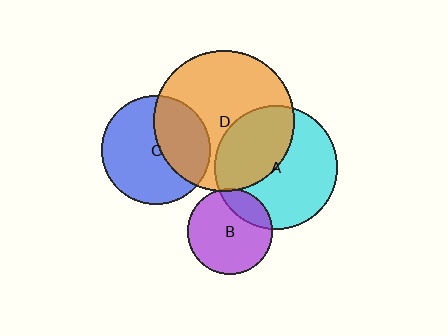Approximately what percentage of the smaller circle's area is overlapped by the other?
Approximately 5%.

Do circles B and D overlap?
Yes.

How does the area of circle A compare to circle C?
Approximately 1.3 times.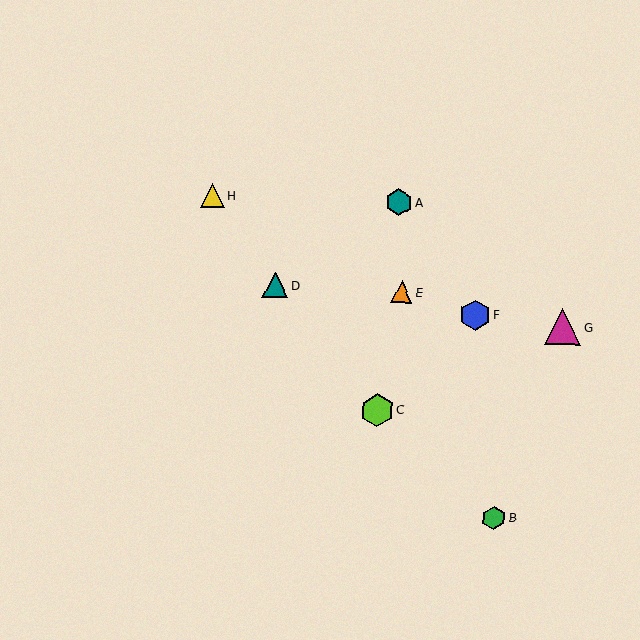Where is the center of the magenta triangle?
The center of the magenta triangle is at (563, 327).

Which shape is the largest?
The magenta triangle (labeled G) is the largest.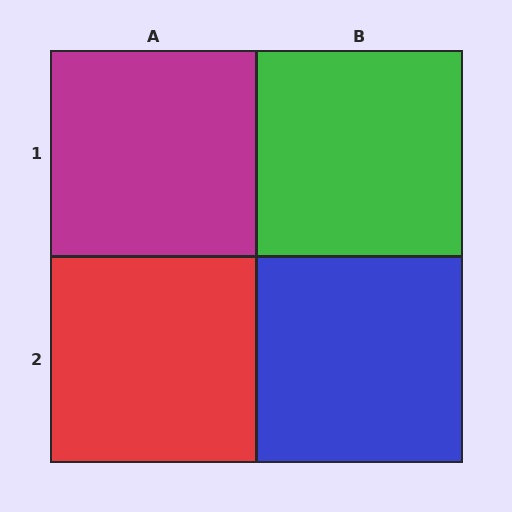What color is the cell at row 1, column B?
Green.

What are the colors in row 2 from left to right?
Red, blue.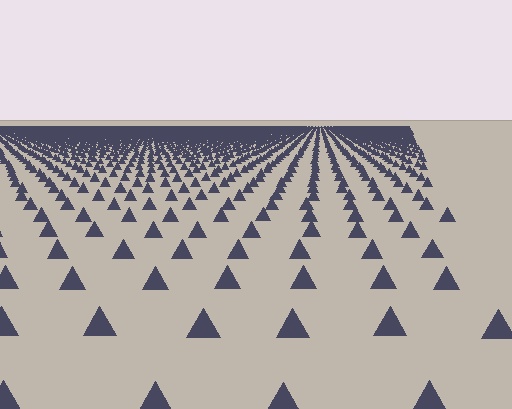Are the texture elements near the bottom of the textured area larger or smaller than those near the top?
Larger. Near the bottom, elements are closer to the viewer and appear at a bigger on-screen size.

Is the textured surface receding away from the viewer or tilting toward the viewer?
The surface is receding away from the viewer. Texture elements get smaller and denser toward the top.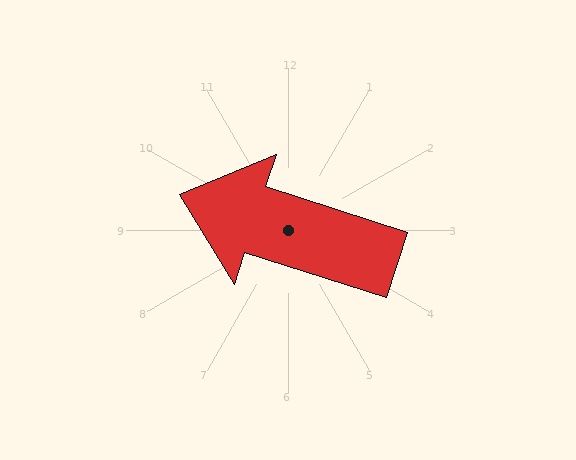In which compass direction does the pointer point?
West.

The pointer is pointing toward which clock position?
Roughly 10 o'clock.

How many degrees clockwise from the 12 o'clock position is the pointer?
Approximately 288 degrees.